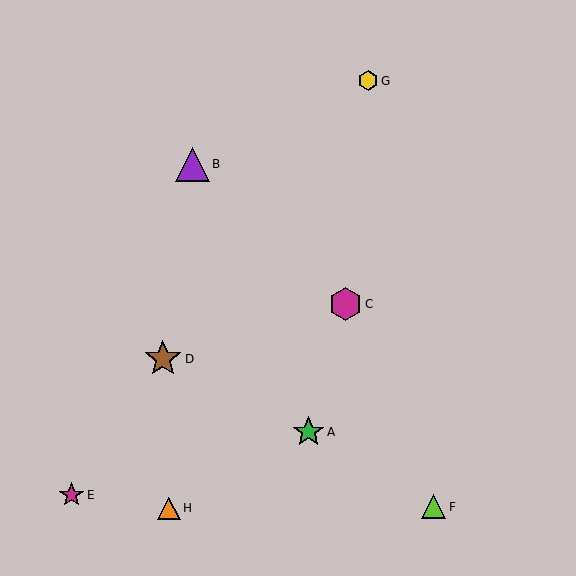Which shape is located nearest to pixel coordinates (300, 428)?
The green star (labeled A) at (308, 432) is nearest to that location.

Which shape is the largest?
The brown star (labeled D) is the largest.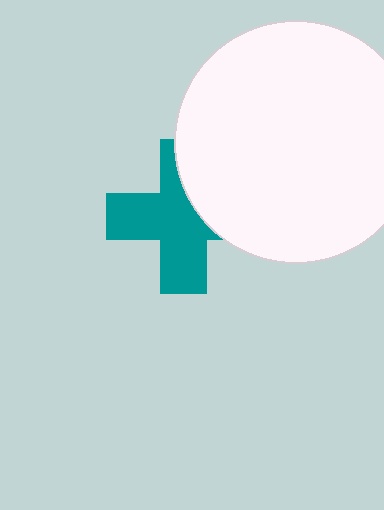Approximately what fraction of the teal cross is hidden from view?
Roughly 36% of the teal cross is hidden behind the white circle.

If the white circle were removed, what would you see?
You would see the complete teal cross.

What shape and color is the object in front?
The object in front is a white circle.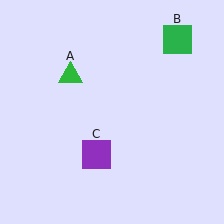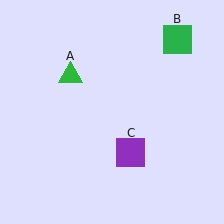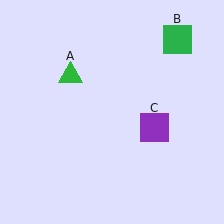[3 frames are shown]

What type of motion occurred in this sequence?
The purple square (object C) rotated counterclockwise around the center of the scene.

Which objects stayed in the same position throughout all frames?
Green triangle (object A) and green square (object B) remained stationary.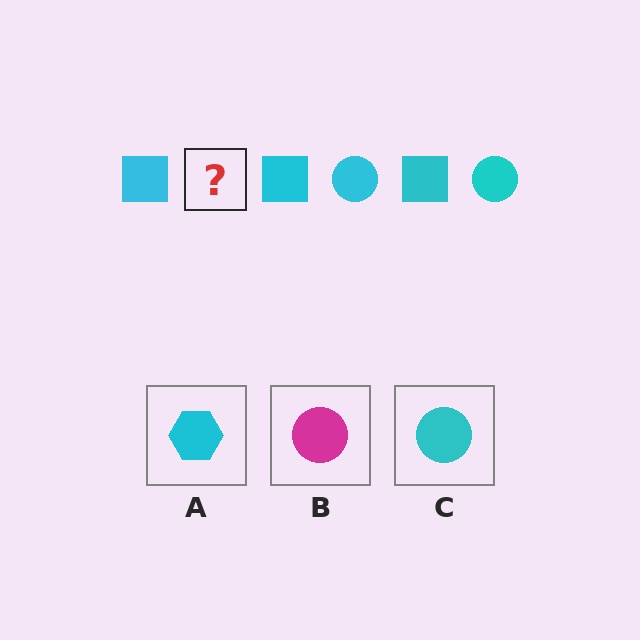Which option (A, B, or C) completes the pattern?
C.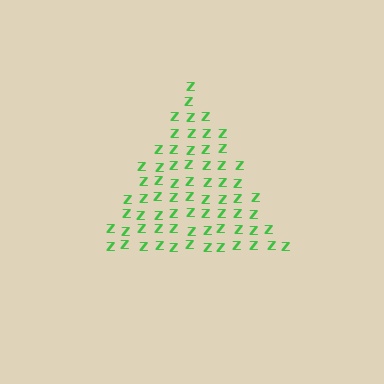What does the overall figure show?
The overall figure shows a triangle.